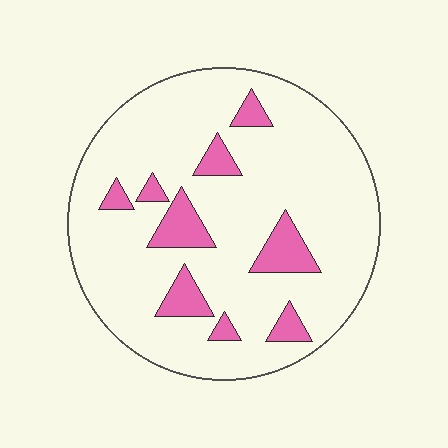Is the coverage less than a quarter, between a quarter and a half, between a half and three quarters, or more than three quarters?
Less than a quarter.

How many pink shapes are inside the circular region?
9.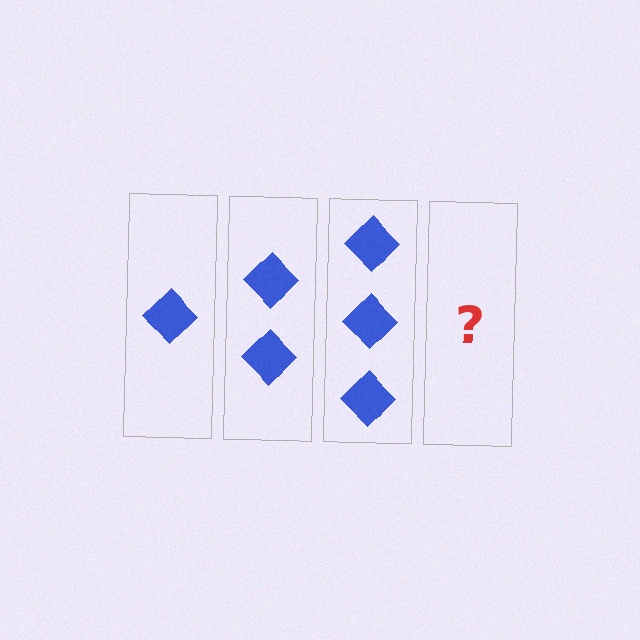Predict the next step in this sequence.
The next step is 4 diamonds.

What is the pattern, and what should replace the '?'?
The pattern is that each step adds one more diamond. The '?' should be 4 diamonds.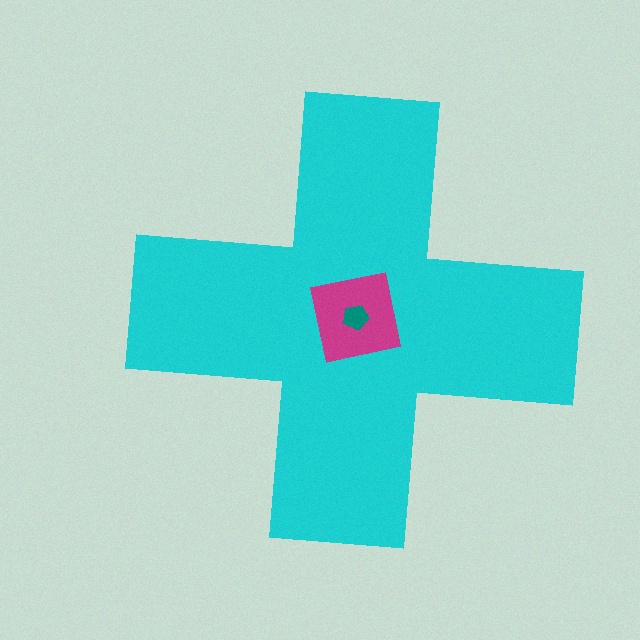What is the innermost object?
The teal pentagon.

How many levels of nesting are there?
3.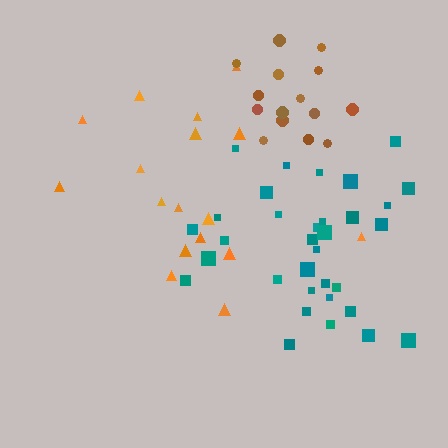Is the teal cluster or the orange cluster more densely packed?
Teal.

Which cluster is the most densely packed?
Teal.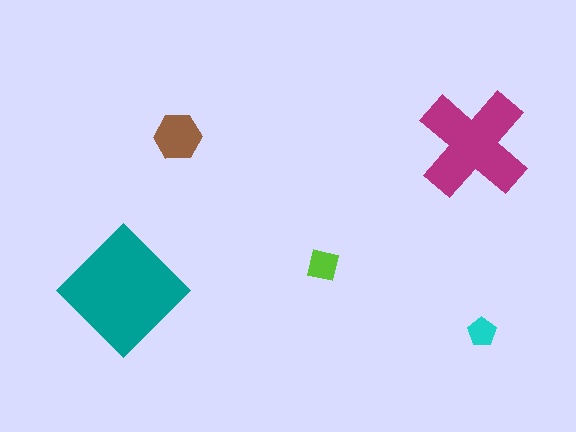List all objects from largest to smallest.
The teal diamond, the magenta cross, the brown hexagon, the lime square, the cyan pentagon.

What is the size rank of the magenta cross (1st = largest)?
2nd.